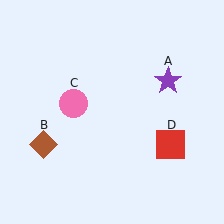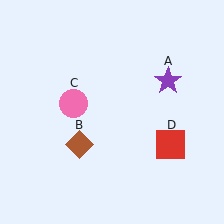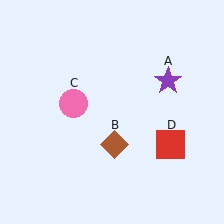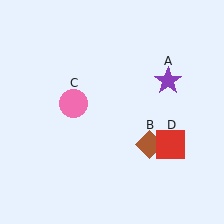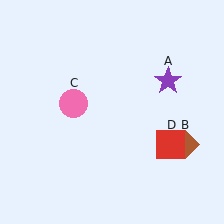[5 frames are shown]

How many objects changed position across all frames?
1 object changed position: brown diamond (object B).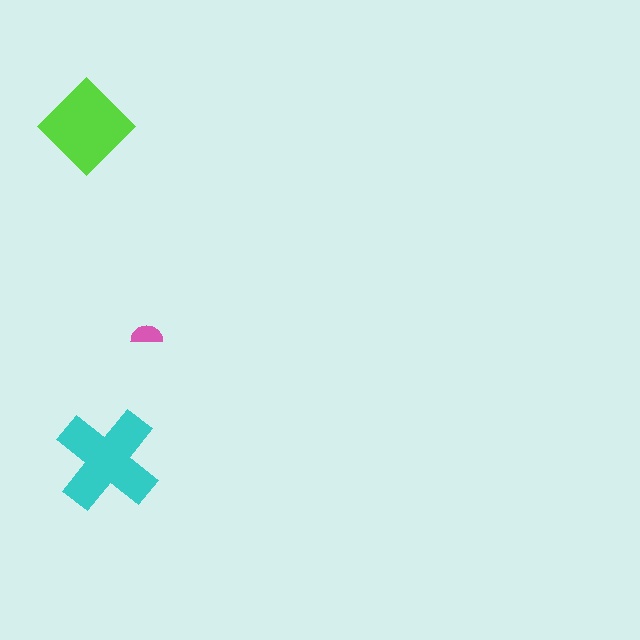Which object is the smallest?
The pink semicircle.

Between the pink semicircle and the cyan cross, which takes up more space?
The cyan cross.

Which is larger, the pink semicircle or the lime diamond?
The lime diamond.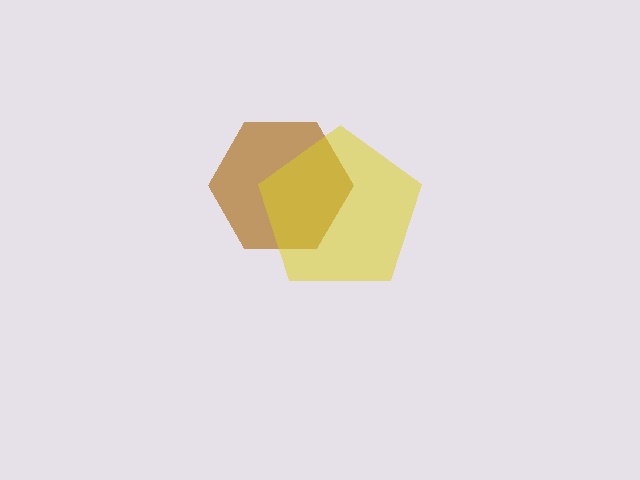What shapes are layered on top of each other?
The layered shapes are: a brown hexagon, a yellow pentagon.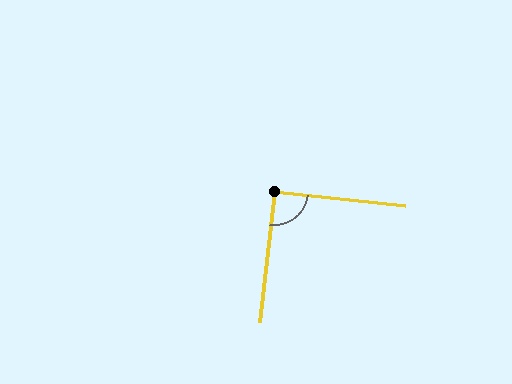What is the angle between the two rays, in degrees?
Approximately 90 degrees.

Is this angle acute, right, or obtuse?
It is approximately a right angle.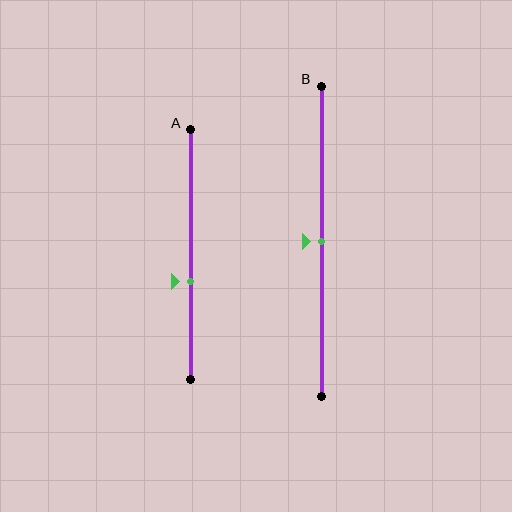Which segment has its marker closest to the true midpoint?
Segment B has its marker closest to the true midpoint.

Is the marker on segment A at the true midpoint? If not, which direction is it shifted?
No, the marker on segment A is shifted downward by about 11% of the segment length.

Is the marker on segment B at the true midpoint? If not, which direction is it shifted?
Yes, the marker on segment B is at the true midpoint.